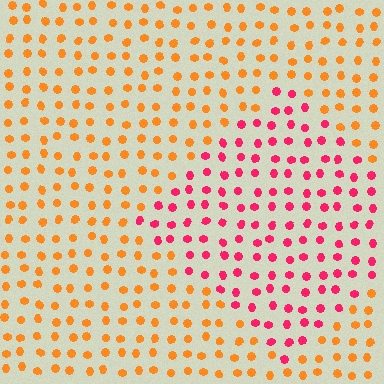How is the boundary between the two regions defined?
The boundary is defined purely by a slight shift in hue (about 49 degrees). Spacing, size, and orientation are identical on both sides.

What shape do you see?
I see a diamond.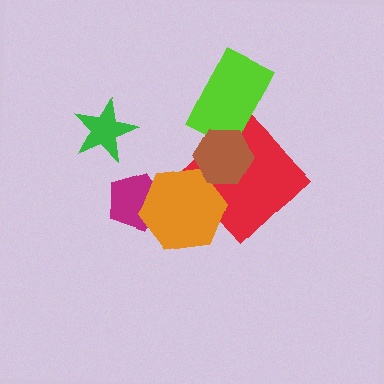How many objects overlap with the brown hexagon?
3 objects overlap with the brown hexagon.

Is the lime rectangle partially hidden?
Yes, it is partially covered by another shape.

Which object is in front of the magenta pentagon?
The orange hexagon is in front of the magenta pentagon.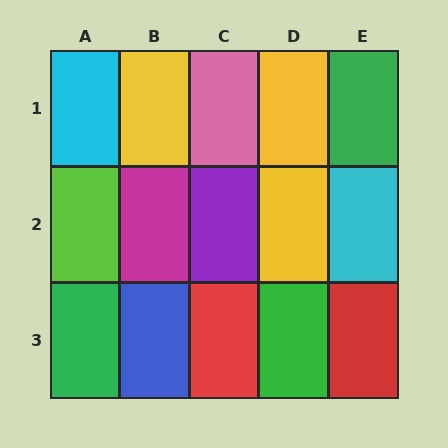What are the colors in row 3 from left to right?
Green, blue, red, green, red.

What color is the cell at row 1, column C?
Pink.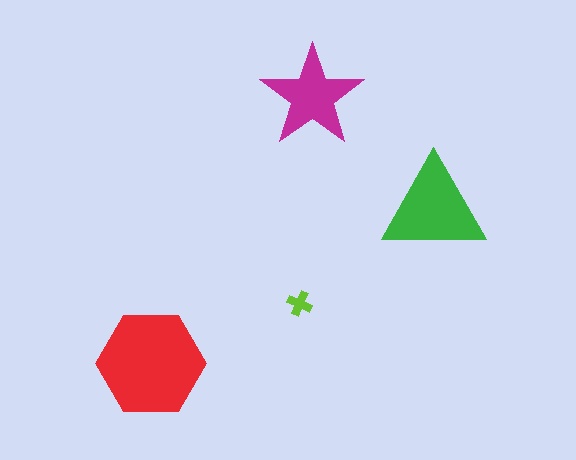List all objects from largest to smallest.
The red hexagon, the green triangle, the magenta star, the lime cross.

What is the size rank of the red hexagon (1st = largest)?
1st.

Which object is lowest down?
The red hexagon is bottommost.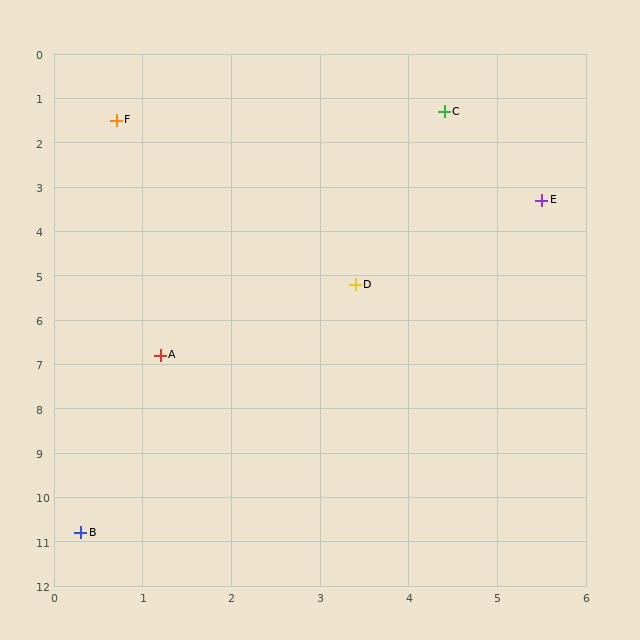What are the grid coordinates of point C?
Point C is at approximately (4.4, 1.3).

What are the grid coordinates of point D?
Point D is at approximately (3.4, 5.2).